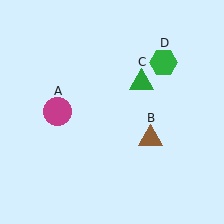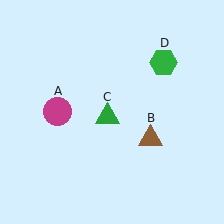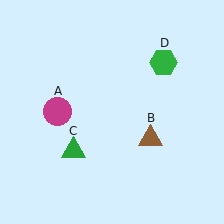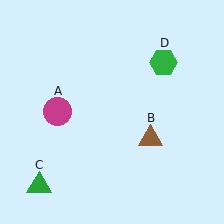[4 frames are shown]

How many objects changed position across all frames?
1 object changed position: green triangle (object C).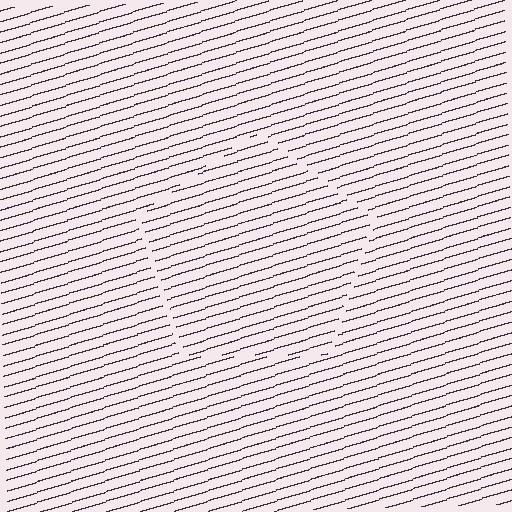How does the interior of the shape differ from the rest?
The interior of the shape contains the same grating, shifted by half a period — the contour is defined by the phase discontinuity where line-ends from the inner and outer gratings abut.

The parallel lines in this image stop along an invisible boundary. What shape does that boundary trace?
An illusory pentagon. The interior of the shape contains the same grating, shifted by half a period — the contour is defined by the phase discontinuity where line-ends from the inner and outer gratings abut.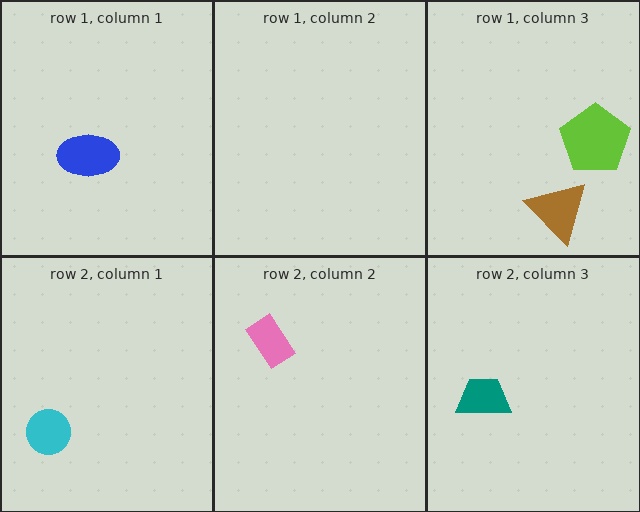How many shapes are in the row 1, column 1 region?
1.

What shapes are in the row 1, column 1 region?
The blue ellipse.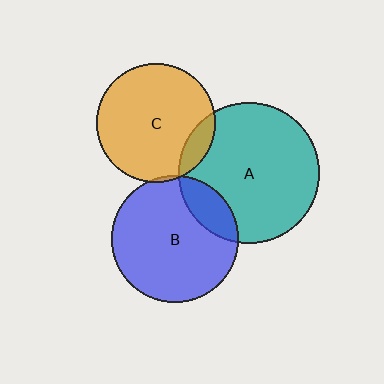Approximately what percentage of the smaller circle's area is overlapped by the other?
Approximately 15%.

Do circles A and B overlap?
Yes.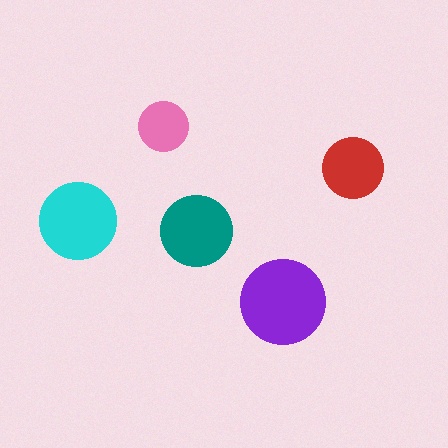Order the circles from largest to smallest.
the purple one, the cyan one, the teal one, the red one, the pink one.